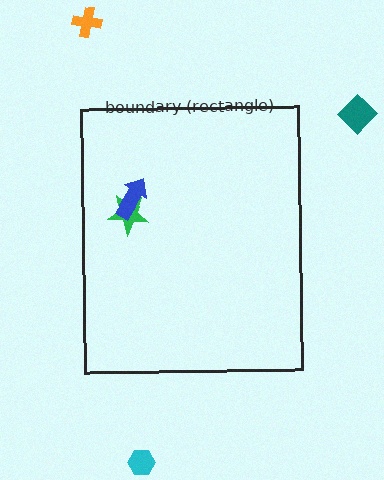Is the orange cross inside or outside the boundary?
Outside.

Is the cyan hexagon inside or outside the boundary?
Outside.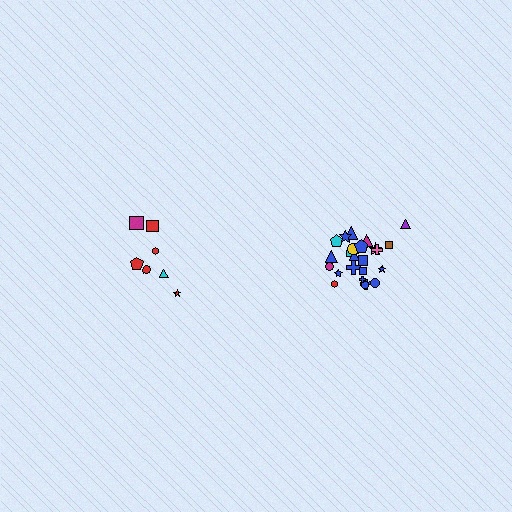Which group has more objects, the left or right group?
The right group.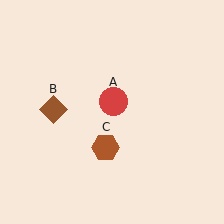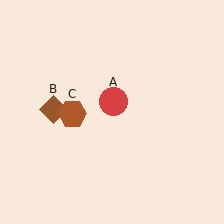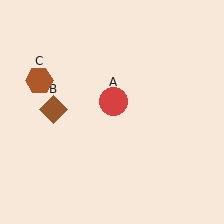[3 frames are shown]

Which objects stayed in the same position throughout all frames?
Red circle (object A) and brown diamond (object B) remained stationary.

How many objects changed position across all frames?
1 object changed position: brown hexagon (object C).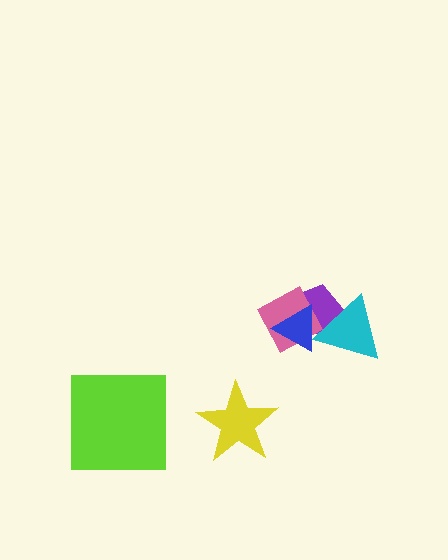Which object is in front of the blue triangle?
The cyan triangle is in front of the blue triangle.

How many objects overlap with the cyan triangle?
3 objects overlap with the cyan triangle.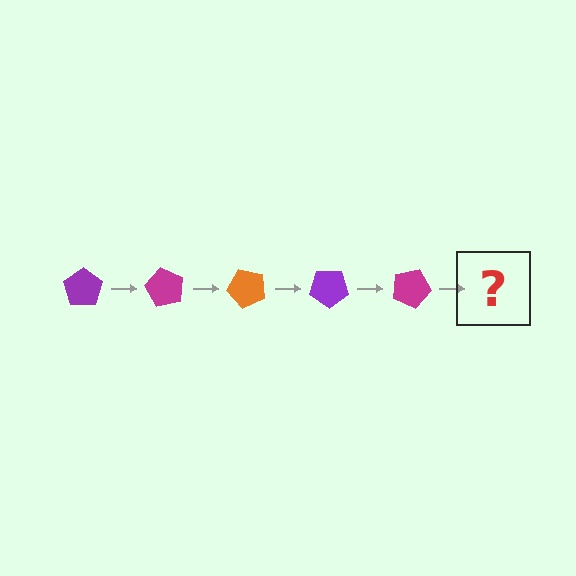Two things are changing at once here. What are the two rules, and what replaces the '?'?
The two rules are that it rotates 60 degrees each step and the color cycles through purple, magenta, and orange. The '?' should be an orange pentagon, rotated 300 degrees from the start.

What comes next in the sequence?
The next element should be an orange pentagon, rotated 300 degrees from the start.